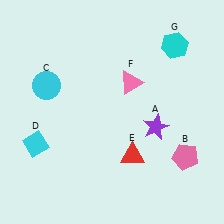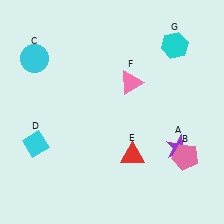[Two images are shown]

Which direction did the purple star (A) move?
The purple star (A) moved right.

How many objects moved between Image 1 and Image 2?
2 objects moved between the two images.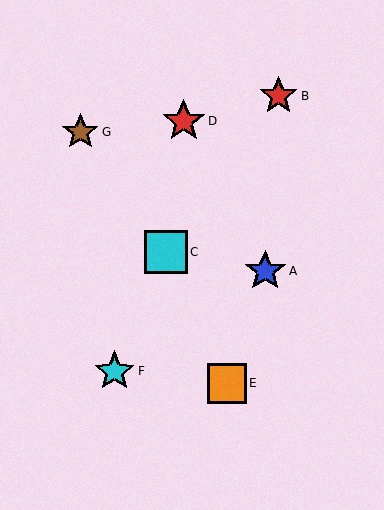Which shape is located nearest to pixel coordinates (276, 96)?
The red star (labeled B) at (279, 96) is nearest to that location.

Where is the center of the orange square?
The center of the orange square is at (227, 383).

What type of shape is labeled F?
Shape F is a cyan star.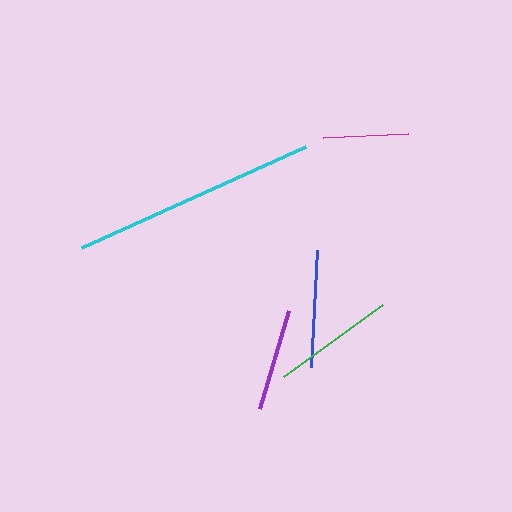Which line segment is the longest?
The cyan line is the longest at approximately 246 pixels.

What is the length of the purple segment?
The purple segment is approximately 102 pixels long.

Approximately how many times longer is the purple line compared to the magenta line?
The purple line is approximately 1.2 times the length of the magenta line.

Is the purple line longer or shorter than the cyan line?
The cyan line is longer than the purple line.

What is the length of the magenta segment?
The magenta segment is approximately 85 pixels long.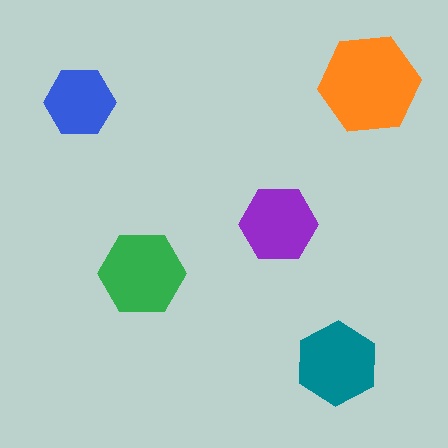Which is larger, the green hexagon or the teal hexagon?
The green one.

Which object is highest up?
The orange hexagon is topmost.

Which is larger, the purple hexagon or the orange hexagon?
The orange one.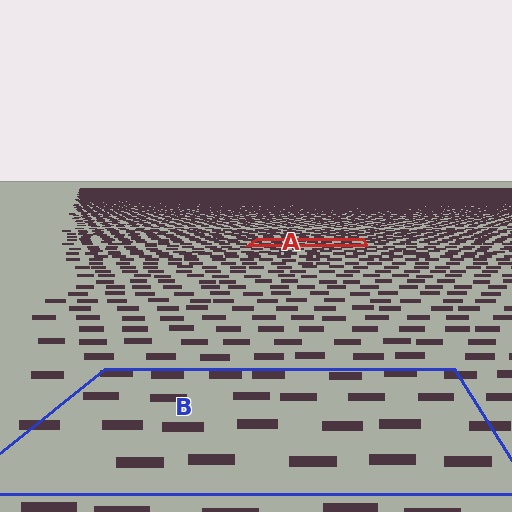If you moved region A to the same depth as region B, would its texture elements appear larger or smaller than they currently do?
They would appear larger. At a closer depth, the same texture elements are projected at a bigger on-screen size.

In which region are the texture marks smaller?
The texture marks are smaller in region A, because it is farther away.